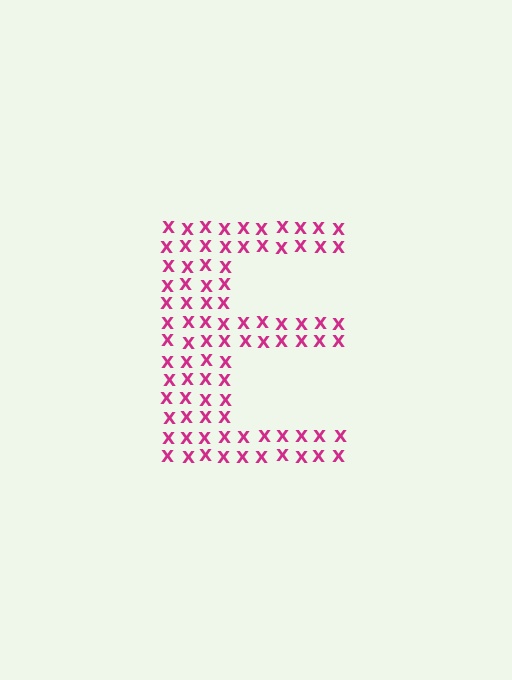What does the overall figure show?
The overall figure shows the letter E.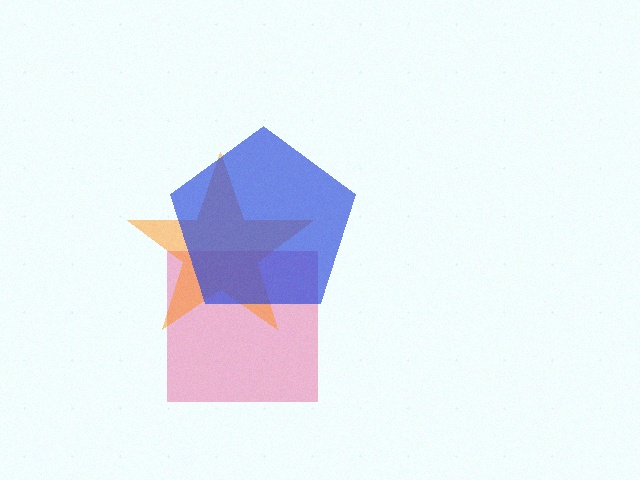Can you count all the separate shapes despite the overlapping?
Yes, there are 3 separate shapes.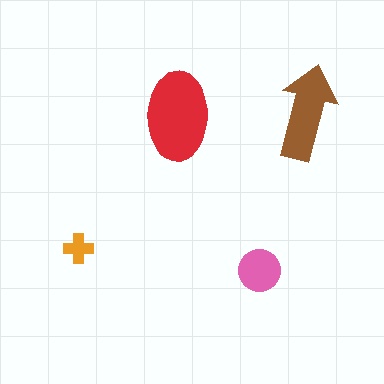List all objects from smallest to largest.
The orange cross, the pink circle, the brown arrow, the red ellipse.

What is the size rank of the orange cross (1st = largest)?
4th.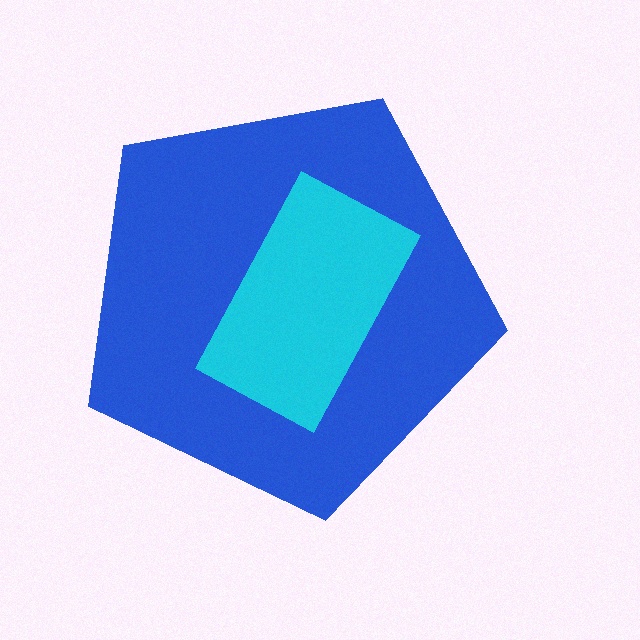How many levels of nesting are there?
2.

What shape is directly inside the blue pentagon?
The cyan rectangle.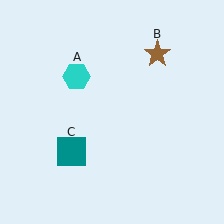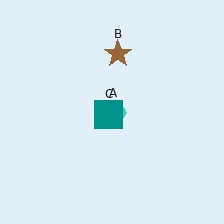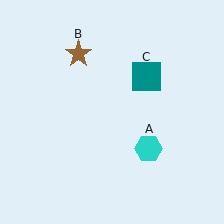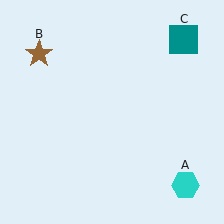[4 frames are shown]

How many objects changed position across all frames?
3 objects changed position: cyan hexagon (object A), brown star (object B), teal square (object C).